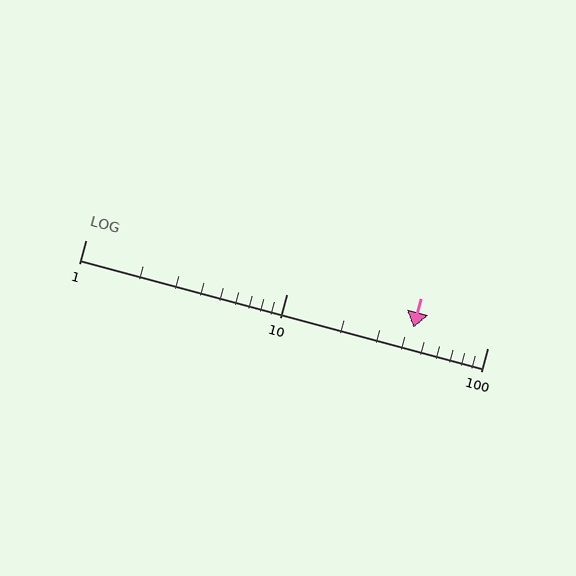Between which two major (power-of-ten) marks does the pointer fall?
The pointer is between 10 and 100.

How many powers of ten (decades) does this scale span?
The scale spans 2 decades, from 1 to 100.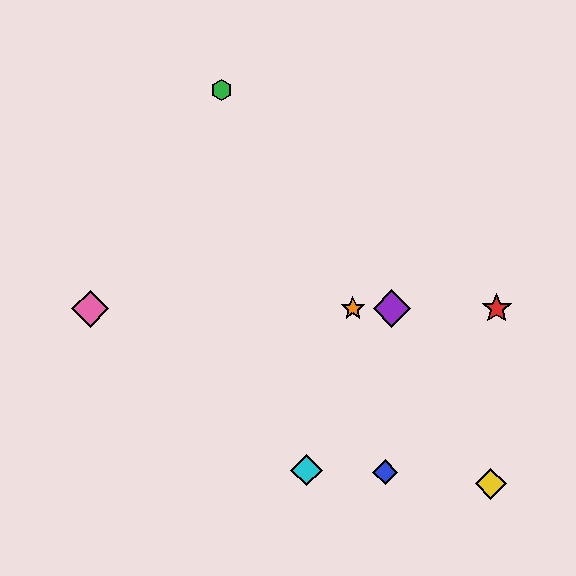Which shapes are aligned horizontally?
The red star, the purple diamond, the orange star, the pink diamond are aligned horizontally.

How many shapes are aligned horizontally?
4 shapes (the red star, the purple diamond, the orange star, the pink diamond) are aligned horizontally.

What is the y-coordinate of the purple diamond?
The purple diamond is at y≈309.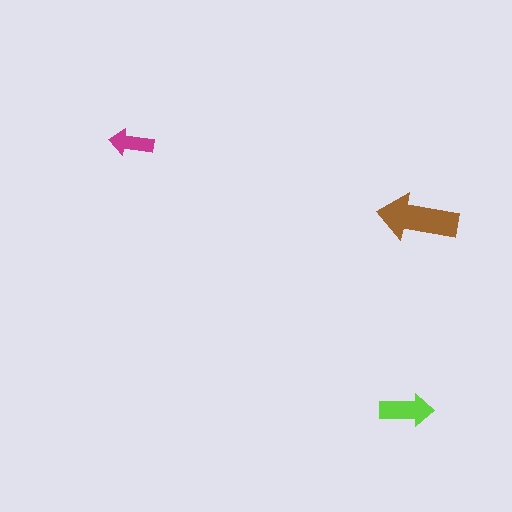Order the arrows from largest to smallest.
the brown one, the lime one, the magenta one.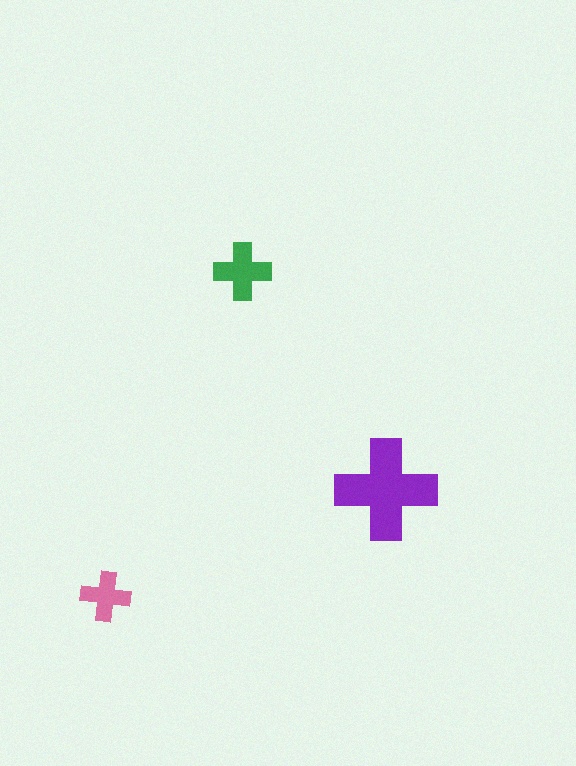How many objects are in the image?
There are 3 objects in the image.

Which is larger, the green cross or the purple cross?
The purple one.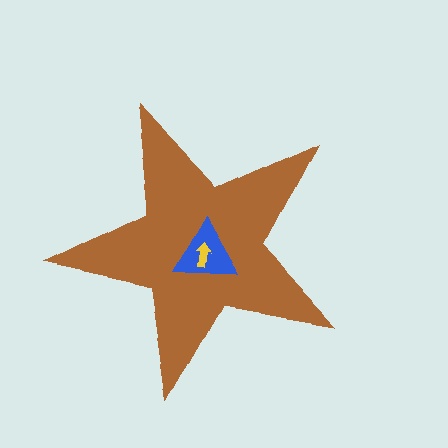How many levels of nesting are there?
3.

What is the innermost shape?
The yellow arrow.